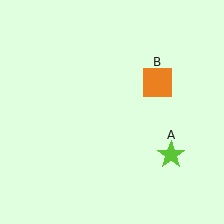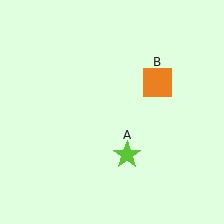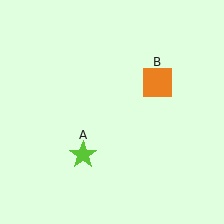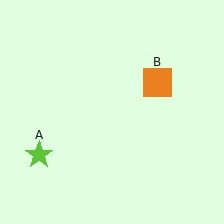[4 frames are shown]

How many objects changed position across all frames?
1 object changed position: lime star (object A).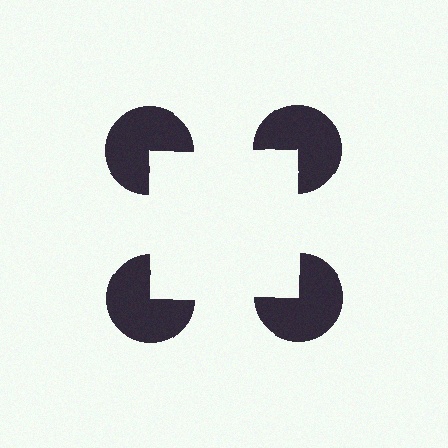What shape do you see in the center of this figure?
An illusory square — its edges are inferred from the aligned wedge cuts in the pac-man discs, not physically drawn.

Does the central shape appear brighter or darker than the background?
It typically appears slightly brighter than the background, even though no actual brightness change is drawn.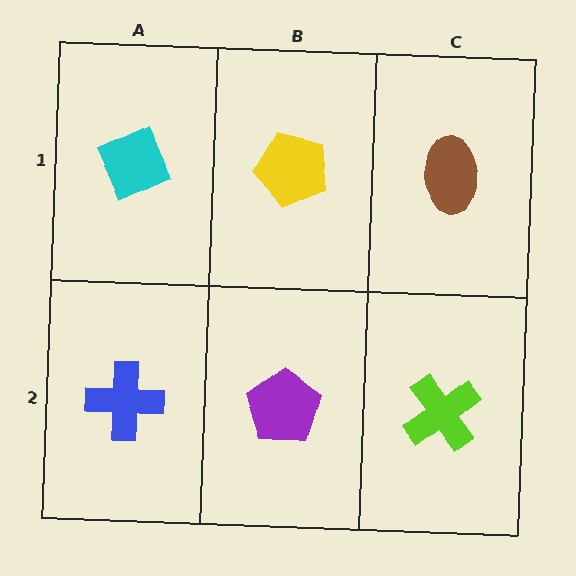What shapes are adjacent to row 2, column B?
A yellow pentagon (row 1, column B), a blue cross (row 2, column A), a lime cross (row 2, column C).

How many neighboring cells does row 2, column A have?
2.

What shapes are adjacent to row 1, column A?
A blue cross (row 2, column A), a yellow pentagon (row 1, column B).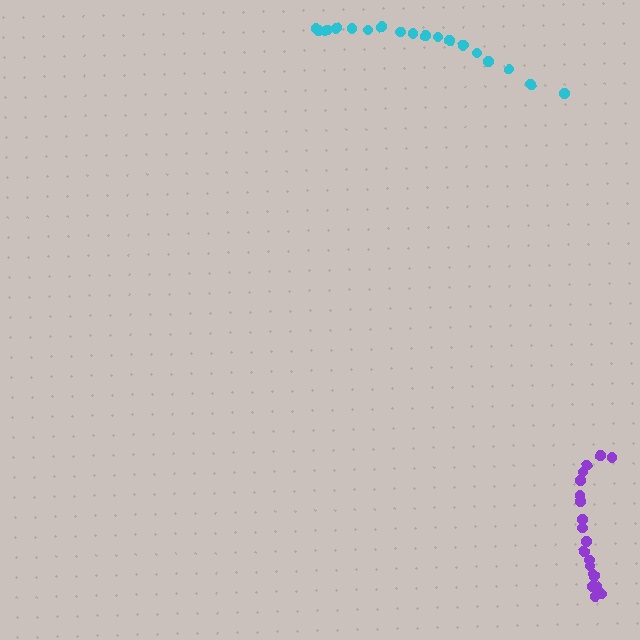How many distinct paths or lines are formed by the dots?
There are 2 distinct paths.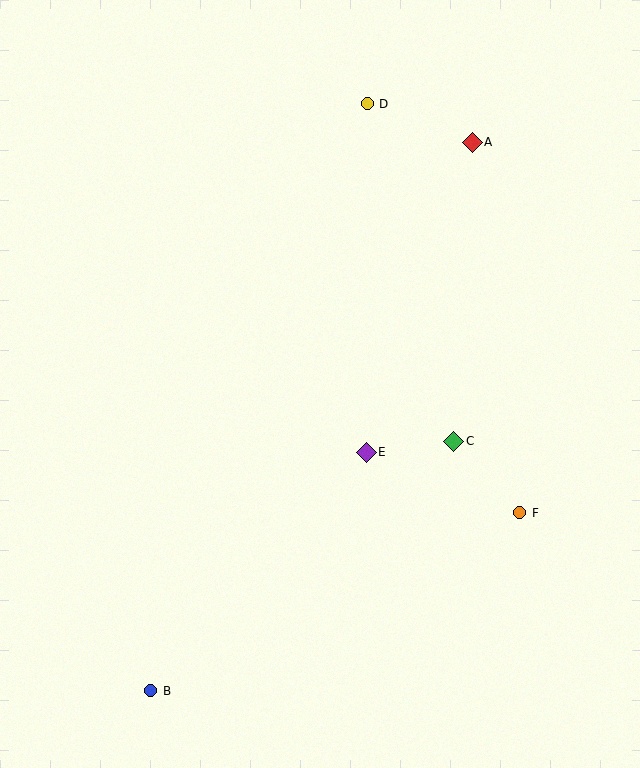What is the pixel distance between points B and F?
The distance between B and F is 410 pixels.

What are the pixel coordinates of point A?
Point A is at (472, 142).